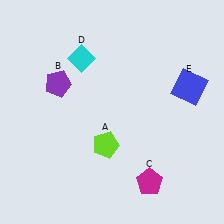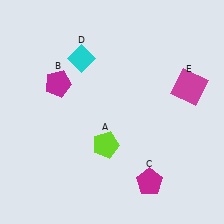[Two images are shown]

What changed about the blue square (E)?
In Image 1, E is blue. In Image 2, it changed to magenta.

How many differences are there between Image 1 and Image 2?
There are 2 differences between the two images.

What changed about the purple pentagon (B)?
In Image 1, B is purple. In Image 2, it changed to magenta.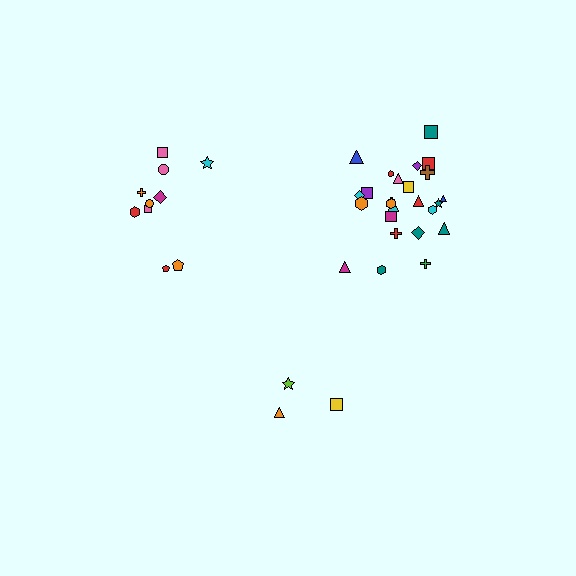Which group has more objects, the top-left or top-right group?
The top-right group.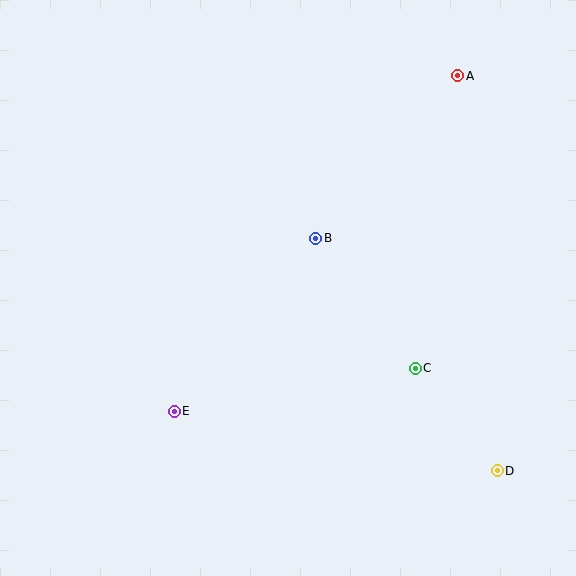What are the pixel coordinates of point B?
Point B is at (316, 238).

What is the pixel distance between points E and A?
The distance between E and A is 439 pixels.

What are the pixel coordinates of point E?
Point E is at (174, 411).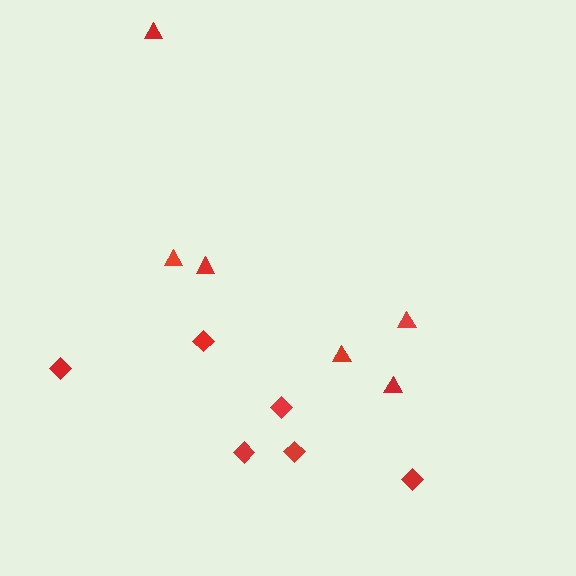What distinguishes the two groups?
There are 2 groups: one group of triangles (6) and one group of diamonds (6).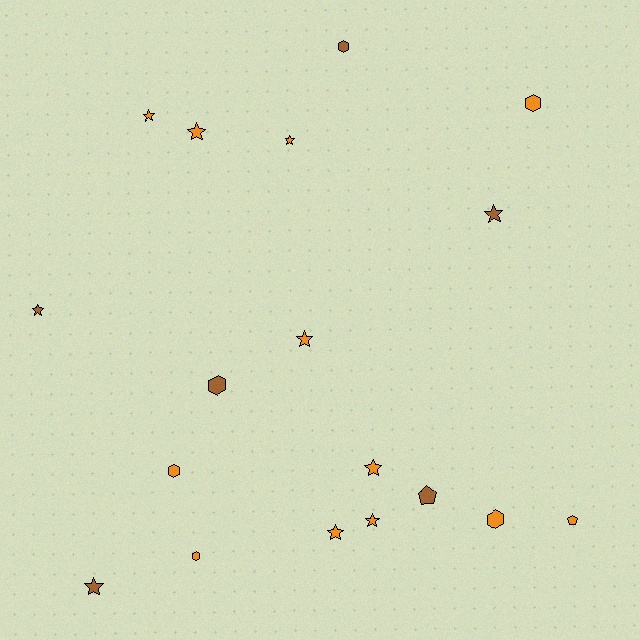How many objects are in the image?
There are 18 objects.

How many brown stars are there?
There are 3 brown stars.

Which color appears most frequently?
Orange, with 12 objects.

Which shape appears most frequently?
Star, with 10 objects.